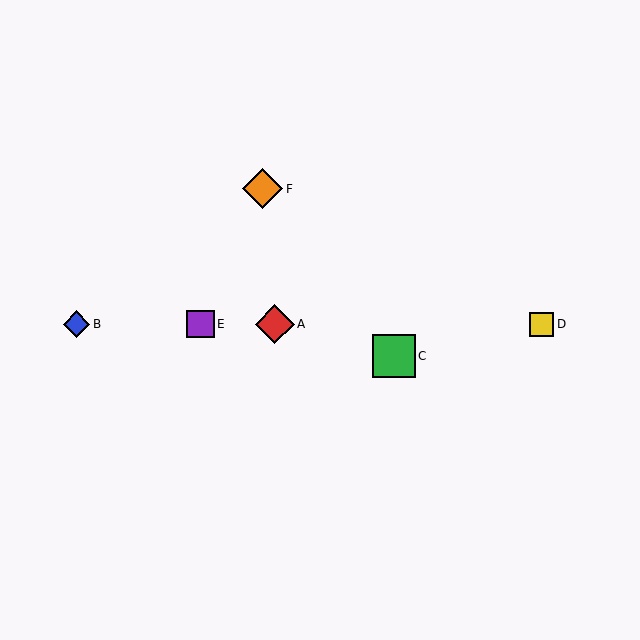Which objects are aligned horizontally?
Objects A, B, D, E are aligned horizontally.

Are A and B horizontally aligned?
Yes, both are at y≈324.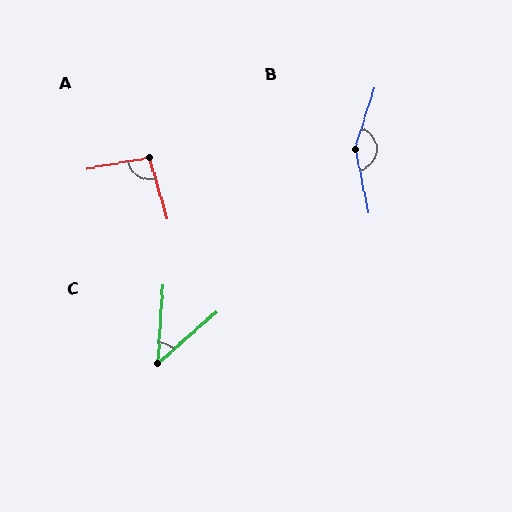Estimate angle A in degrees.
Approximately 97 degrees.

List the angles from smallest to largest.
C (45°), A (97°), B (150°).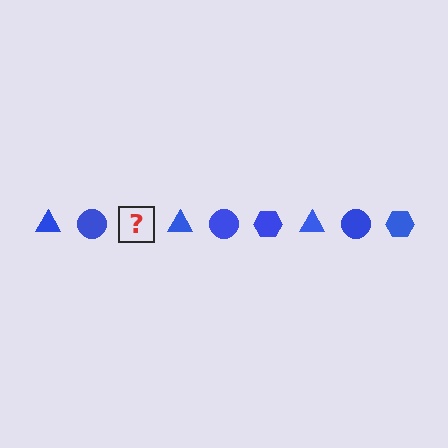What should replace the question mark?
The question mark should be replaced with a blue hexagon.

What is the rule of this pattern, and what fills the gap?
The rule is that the pattern cycles through triangle, circle, hexagon shapes in blue. The gap should be filled with a blue hexagon.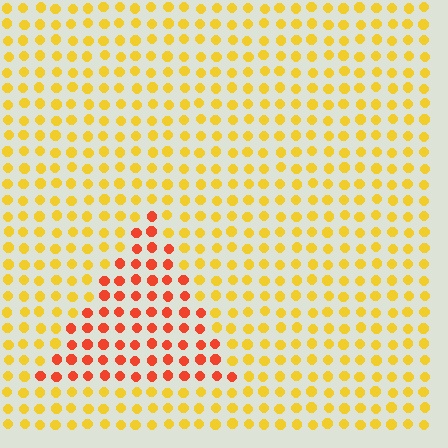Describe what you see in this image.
The image is filled with small yellow elements in a uniform arrangement. A triangle-shaped region is visible where the elements are tinted to a slightly different hue, forming a subtle color boundary.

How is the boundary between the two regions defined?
The boundary is defined purely by a slight shift in hue (about 42 degrees). Spacing, size, and orientation are identical on both sides.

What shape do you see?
I see a triangle.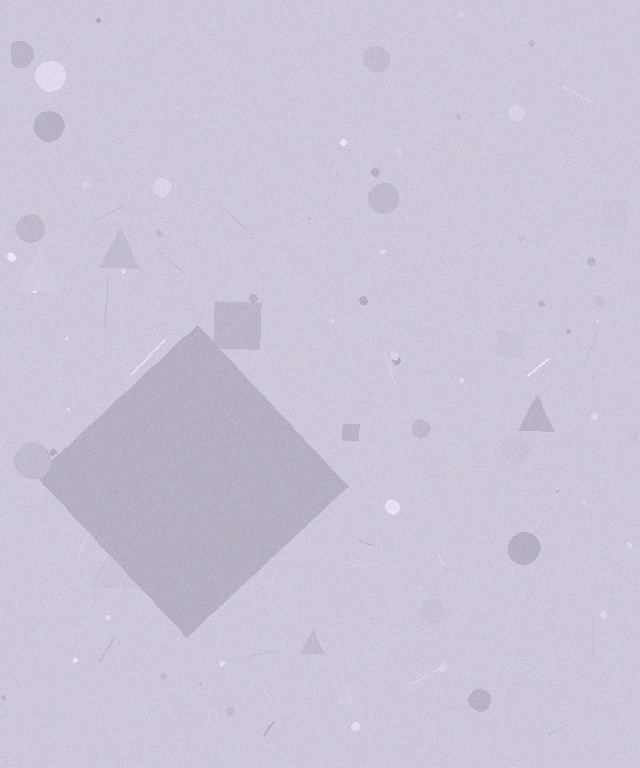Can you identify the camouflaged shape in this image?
The camouflaged shape is a diamond.